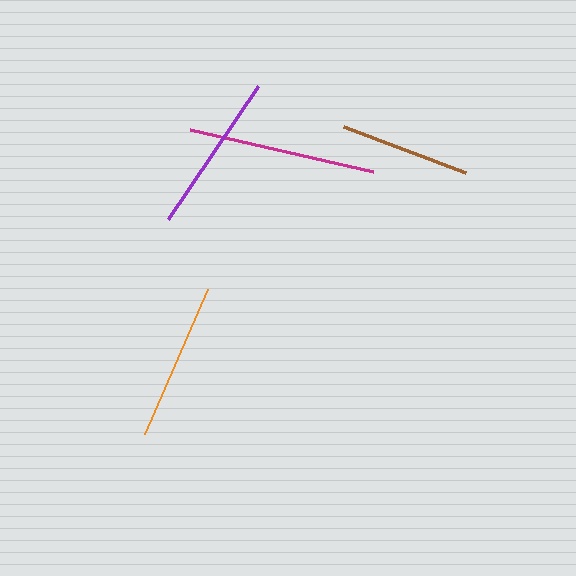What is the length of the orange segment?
The orange segment is approximately 158 pixels long.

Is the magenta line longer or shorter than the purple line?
The magenta line is longer than the purple line.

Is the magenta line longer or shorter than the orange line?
The magenta line is longer than the orange line.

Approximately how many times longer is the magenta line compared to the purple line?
The magenta line is approximately 1.2 times the length of the purple line.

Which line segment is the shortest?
The brown line is the shortest at approximately 131 pixels.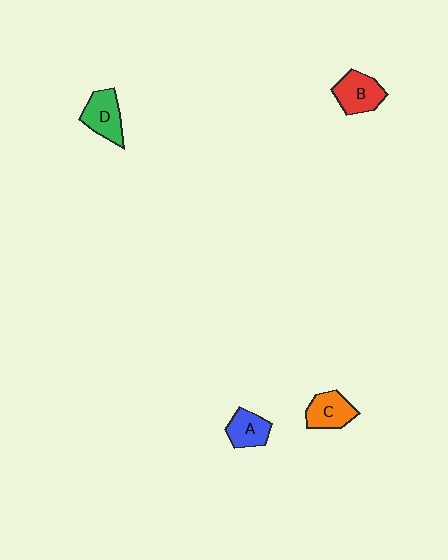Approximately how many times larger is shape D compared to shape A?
Approximately 1.2 times.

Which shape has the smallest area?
Shape A (blue).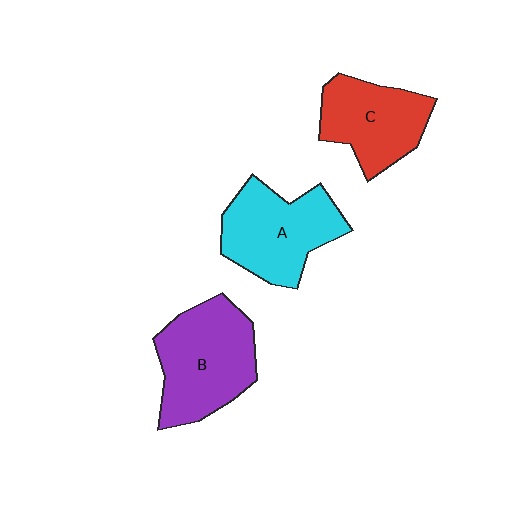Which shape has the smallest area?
Shape C (red).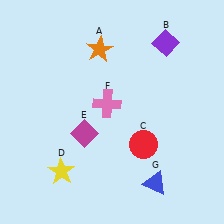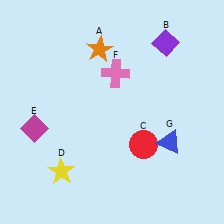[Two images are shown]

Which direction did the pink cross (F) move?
The pink cross (F) moved up.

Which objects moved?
The objects that moved are: the magenta diamond (E), the pink cross (F), the blue triangle (G).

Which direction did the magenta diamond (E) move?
The magenta diamond (E) moved left.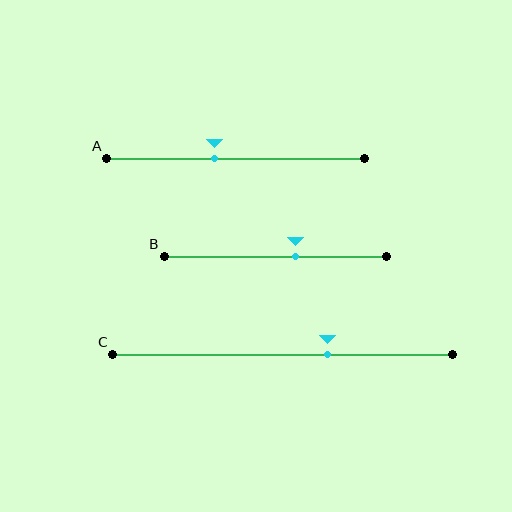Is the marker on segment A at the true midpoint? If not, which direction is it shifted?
No, the marker on segment A is shifted to the left by about 8% of the segment length.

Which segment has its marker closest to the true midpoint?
Segment A has its marker closest to the true midpoint.